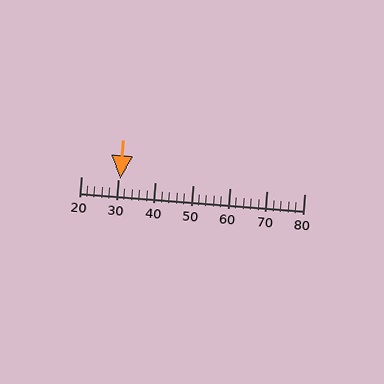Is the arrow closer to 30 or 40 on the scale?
The arrow is closer to 30.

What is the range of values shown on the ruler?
The ruler shows values from 20 to 80.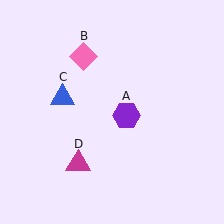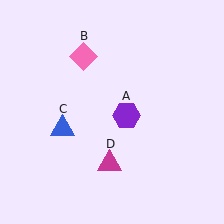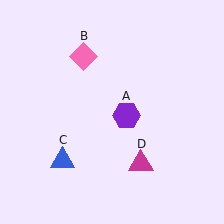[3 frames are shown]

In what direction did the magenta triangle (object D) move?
The magenta triangle (object D) moved right.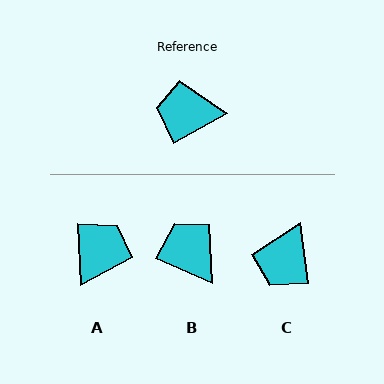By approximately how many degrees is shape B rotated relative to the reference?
Approximately 52 degrees clockwise.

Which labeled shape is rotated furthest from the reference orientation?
A, about 116 degrees away.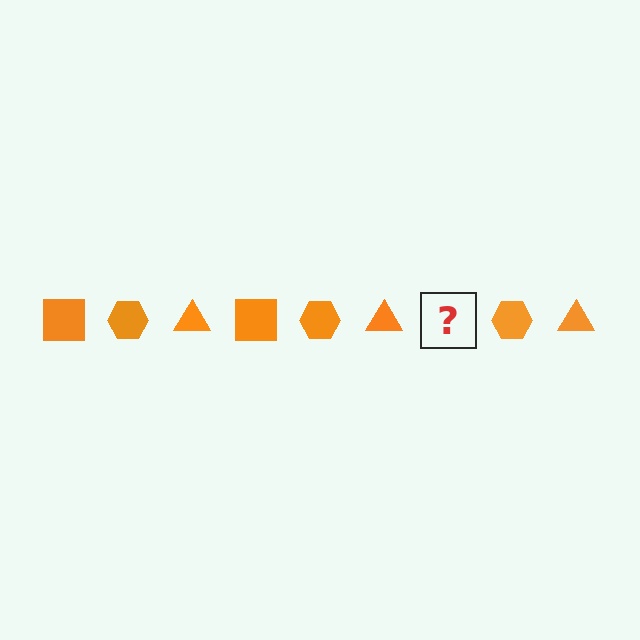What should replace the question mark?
The question mark should be replaced with an orange square.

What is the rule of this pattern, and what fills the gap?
The rule is that the pattern cycles through square, hexagon, triangle shapes in orange. The gap should be filled with an orange square.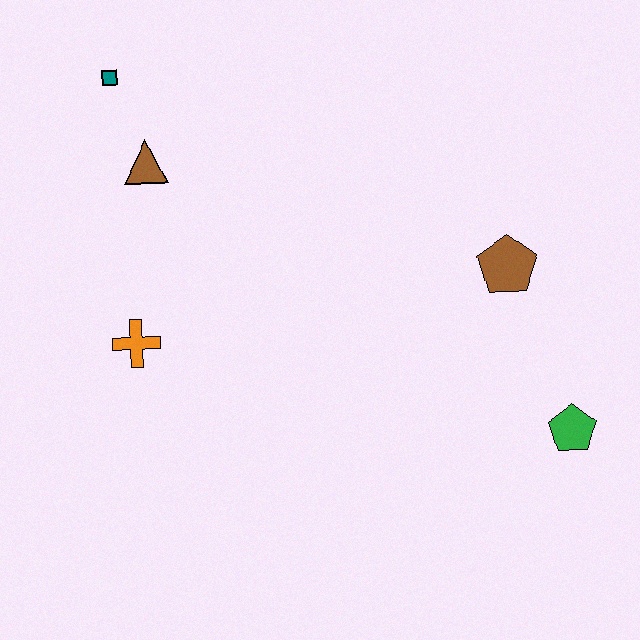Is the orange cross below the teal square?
Yes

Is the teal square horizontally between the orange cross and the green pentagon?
No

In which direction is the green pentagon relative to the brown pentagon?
The green pentagon is below the brown pentagon.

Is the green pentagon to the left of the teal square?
No